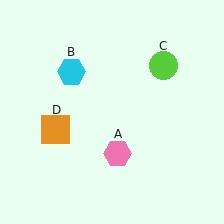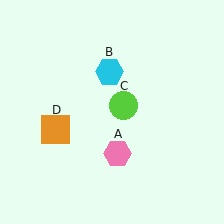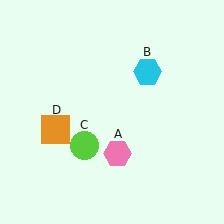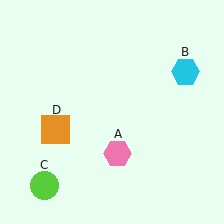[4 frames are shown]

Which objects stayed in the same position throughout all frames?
Pink hexagon (object A) and orange square (object D) remained stationary.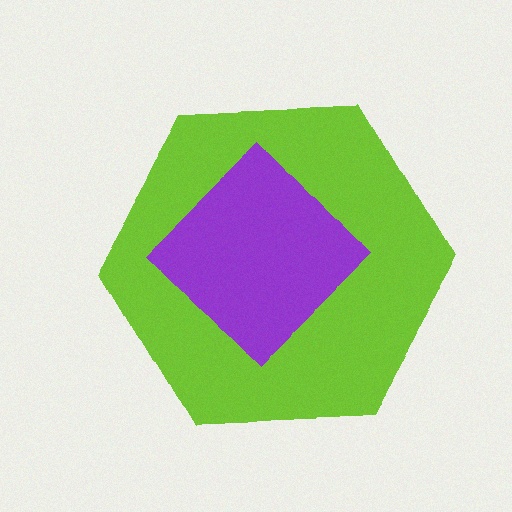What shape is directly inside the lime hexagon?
The purple diamond.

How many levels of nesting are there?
2.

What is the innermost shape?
The purple diamond.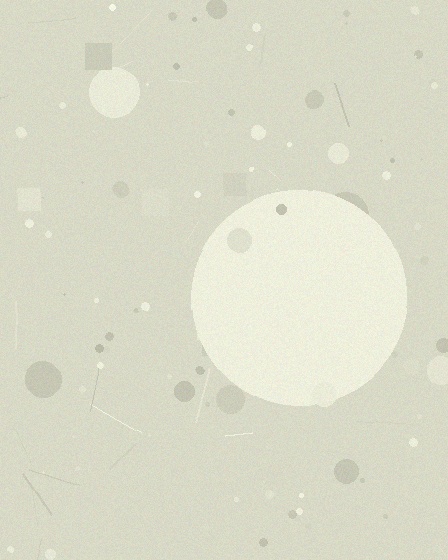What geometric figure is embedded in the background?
A circle is embedded in the background.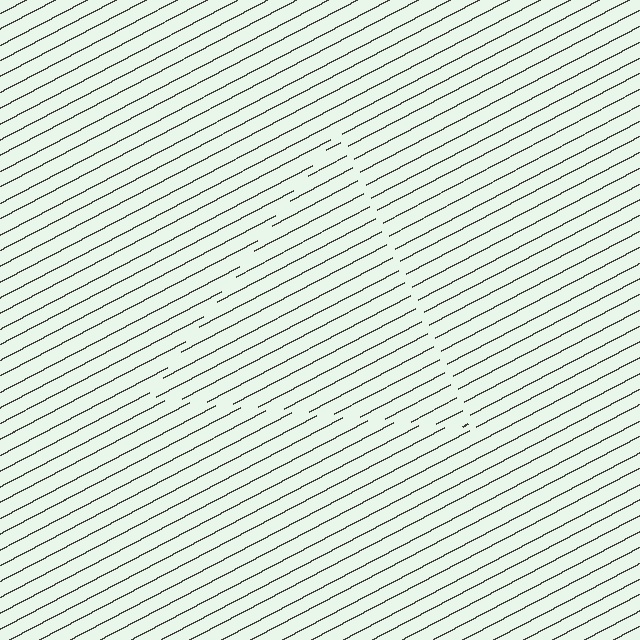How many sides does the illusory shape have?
3 sides — the line-ends trace a triangle.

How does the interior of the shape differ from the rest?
The interior of the shape contains the same grating, shifted by half a period — the contour is defined by the phase discontinuity where line-ends from the inner and outer gratings abut.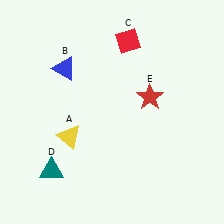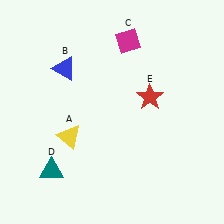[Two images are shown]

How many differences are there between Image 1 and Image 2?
There is 1 difference between the two images.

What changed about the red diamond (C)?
In Image 1, C is red. In Image 2, it changed to magenta.